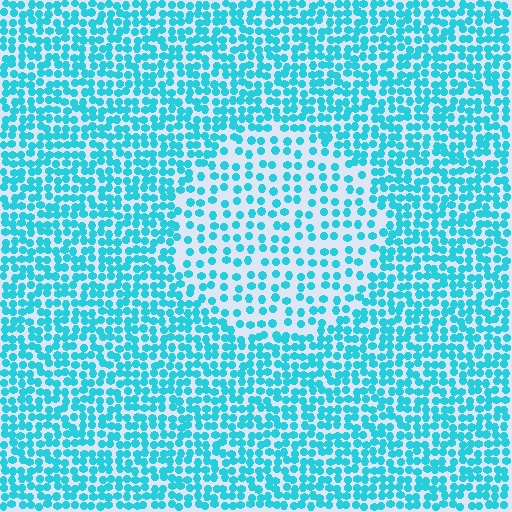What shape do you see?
I see a circle.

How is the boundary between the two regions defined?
The boundary is defined by a change in element density (approximately 1.9x ratio). All elements are the same color, size, and shape.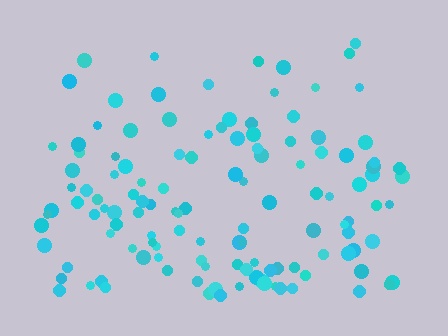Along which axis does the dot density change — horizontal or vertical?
Vertical.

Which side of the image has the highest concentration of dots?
The bottom.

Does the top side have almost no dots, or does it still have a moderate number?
Still a moderate number, just noticeably fewer than the bottom.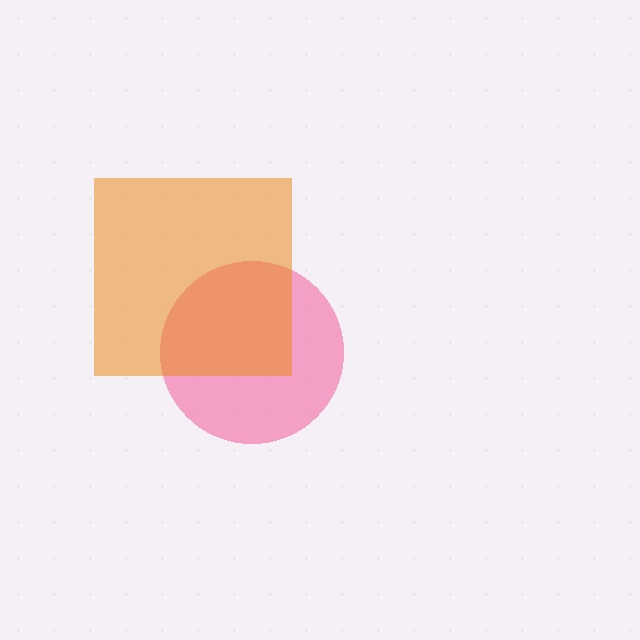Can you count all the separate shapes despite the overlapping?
Yes, there are 2 separate shapes.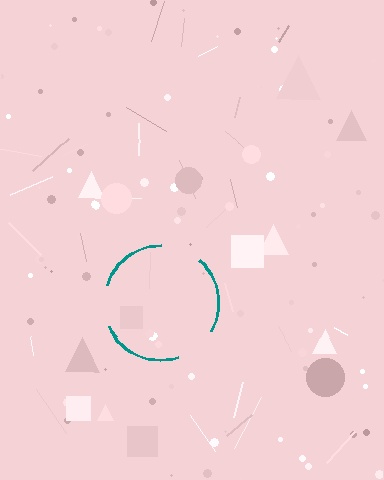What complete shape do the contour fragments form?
The contour fragments form a circle.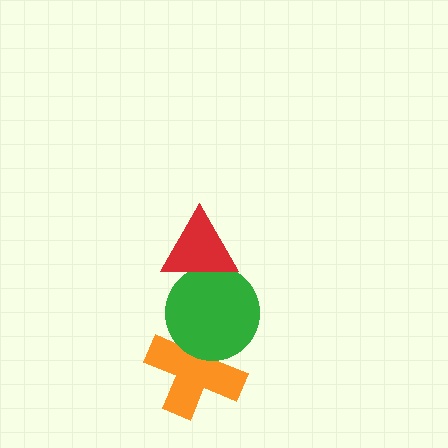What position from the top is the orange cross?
The orange cross is 3rd from the top.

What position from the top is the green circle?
The green circle is 2nd from the top.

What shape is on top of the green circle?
The red triangle is on top of the green circle.